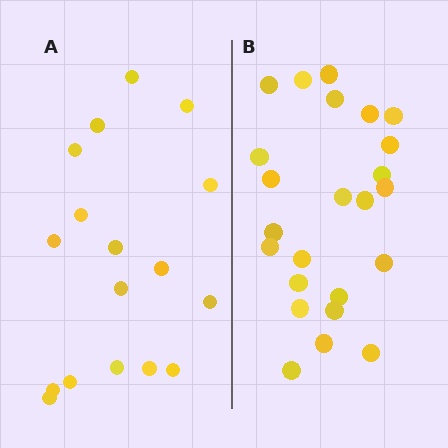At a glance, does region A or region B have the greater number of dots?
Region B (the right region) has more dots.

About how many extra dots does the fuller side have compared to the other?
Region B has roughly 8 or so more dots than region A.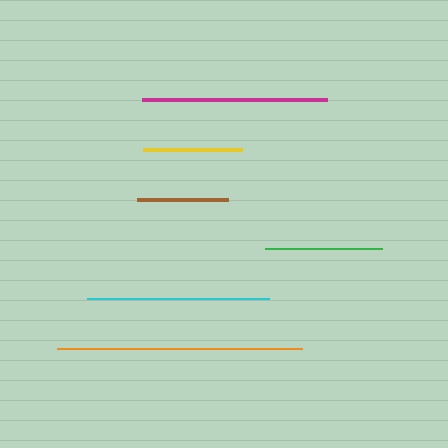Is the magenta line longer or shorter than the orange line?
The orange line is longer than the magenta line.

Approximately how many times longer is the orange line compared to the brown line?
The orange line is approximately 2.7 times the length of the brown line.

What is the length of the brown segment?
The brown segment is approximately 92 pixels long.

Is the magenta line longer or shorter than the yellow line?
The magenta line is longer than the yellow line.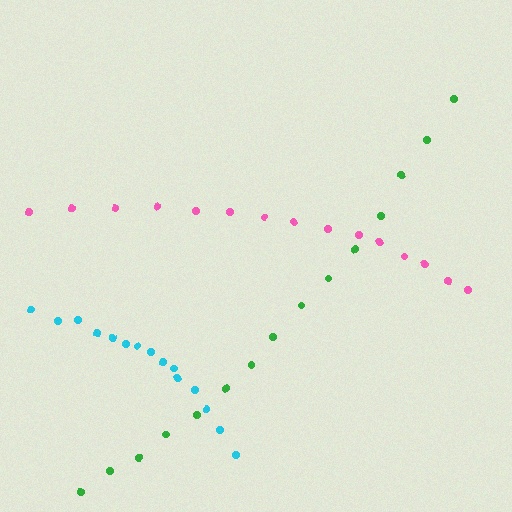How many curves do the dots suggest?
There are 3 distinct paths.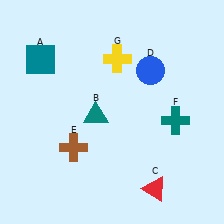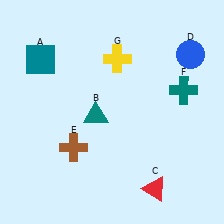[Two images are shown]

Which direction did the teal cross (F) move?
The teal cross (F) moved up.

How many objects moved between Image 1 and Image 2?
2 objects moved between the two images.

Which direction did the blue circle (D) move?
The blue circle (D) moved right.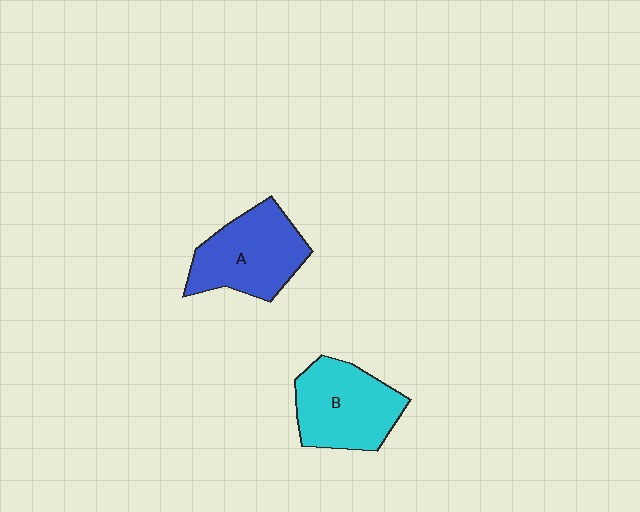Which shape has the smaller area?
Shape B (cyan).